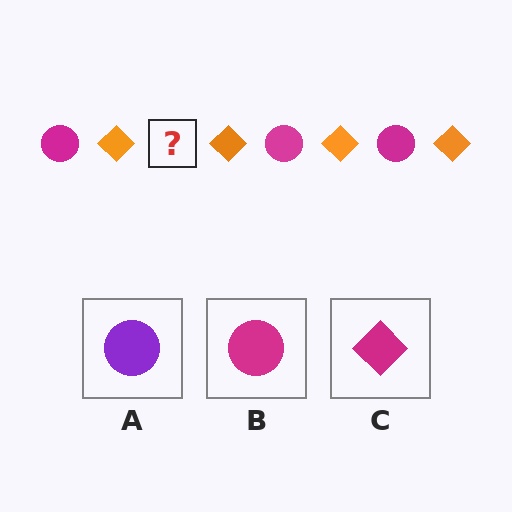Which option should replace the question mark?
Option B.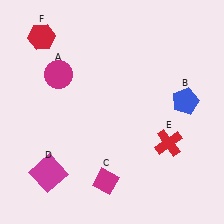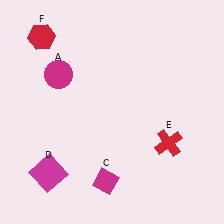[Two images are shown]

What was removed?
The blue pentagon (B) was removed in Image 2.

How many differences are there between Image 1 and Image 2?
There is 1 difference between the two images.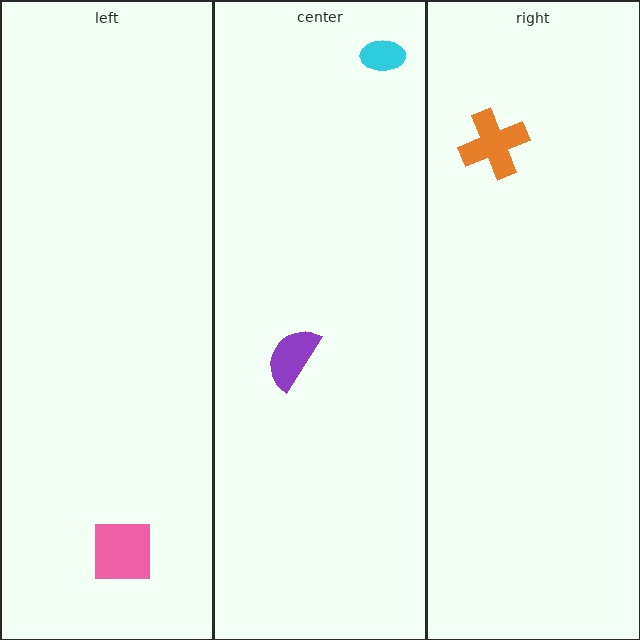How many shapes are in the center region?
2.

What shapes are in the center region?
The purple semicircle, the cyan ellipse.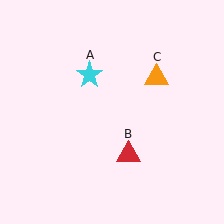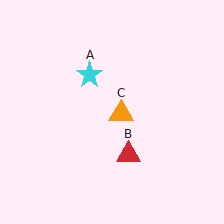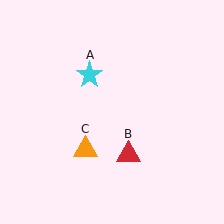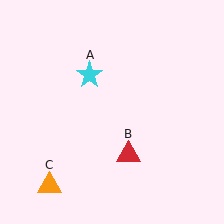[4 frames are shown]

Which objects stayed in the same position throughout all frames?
Cyan star (object A) and red triangle (object B) remained stationary.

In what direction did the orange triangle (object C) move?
The orange triangle (object C) moved down and to the left.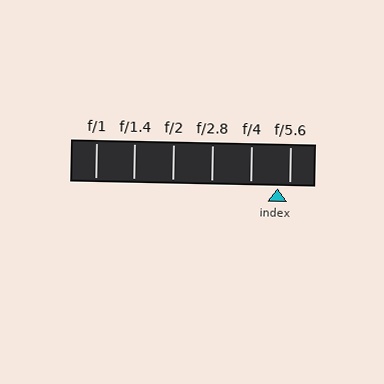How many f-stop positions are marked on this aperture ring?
There are 6 f-stop positions marked.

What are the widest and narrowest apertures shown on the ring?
The widest aperture shown is f/1 and the narrowest is f/5.6.